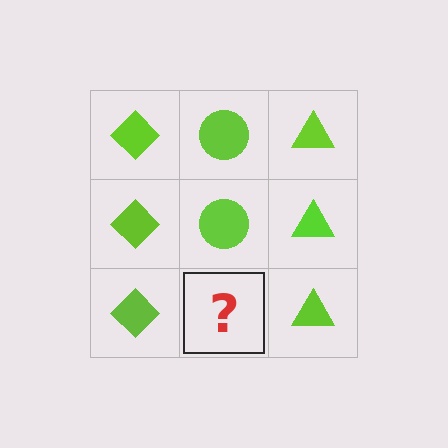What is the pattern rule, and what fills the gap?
The rule is that each column has a consistent shape. The gap should be filled with a lime circle.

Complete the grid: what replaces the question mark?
The question mark should be replaced with a lime circle.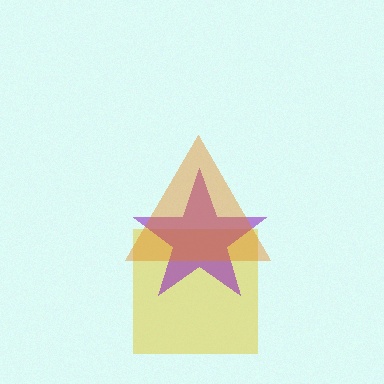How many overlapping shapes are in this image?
There are 3 overlapping shapes in the image.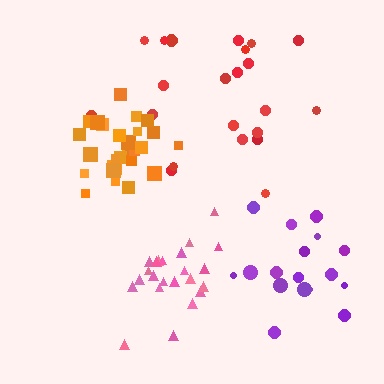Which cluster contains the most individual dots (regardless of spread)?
Orange (29).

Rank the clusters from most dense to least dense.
orange, pink, purple, red.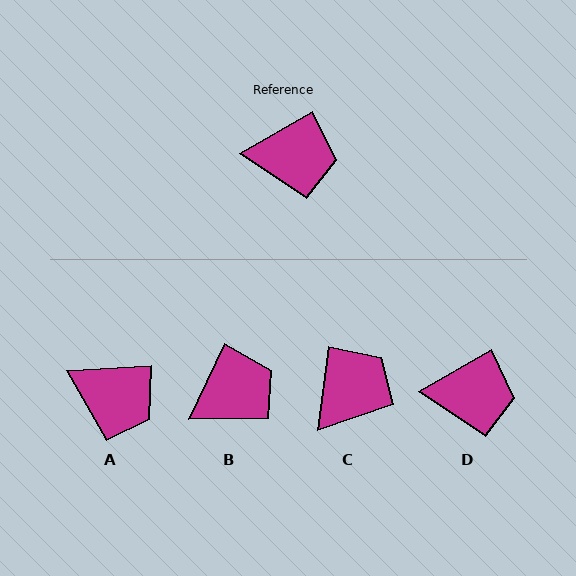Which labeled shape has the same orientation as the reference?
D.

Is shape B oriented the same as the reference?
No, it is off by about 34 degrees.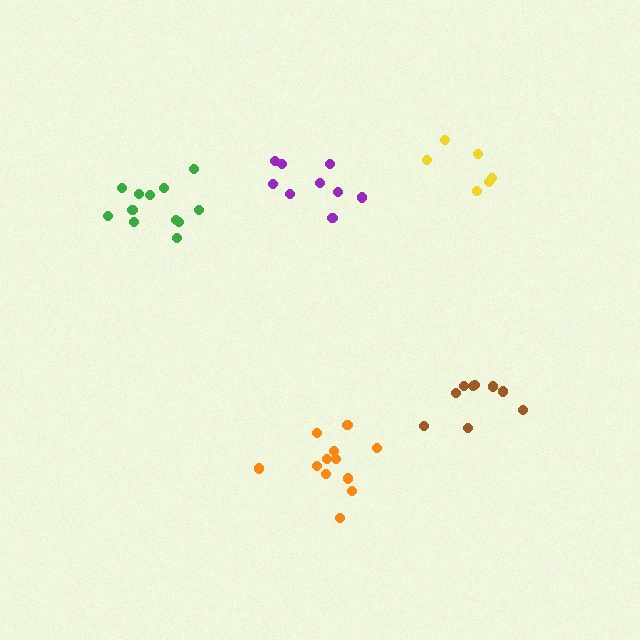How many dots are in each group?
Group 1: 9 dots, Group 2: 12 dots, Group 3: 9 dots, Group 4: 12 dots, Group 5: 6 dots (48 total).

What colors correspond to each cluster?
The clusters are colored: purple, orange, brown, green, yellow.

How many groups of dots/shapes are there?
There are 5 groups.